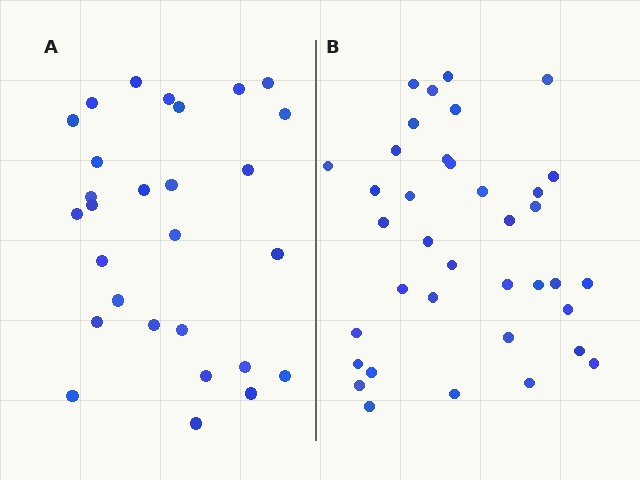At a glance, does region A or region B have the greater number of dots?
Region B (the right region) has more dots.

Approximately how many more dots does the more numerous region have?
Region B has roughly 8 or so more dots than region A.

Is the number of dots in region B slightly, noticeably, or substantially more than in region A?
Region B has noticeably more, but not dramatically so. The ratio is roughly 1.3 to 1.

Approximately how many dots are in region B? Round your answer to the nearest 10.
About 40 dots. (The exact count is 37, which rounds to 40.)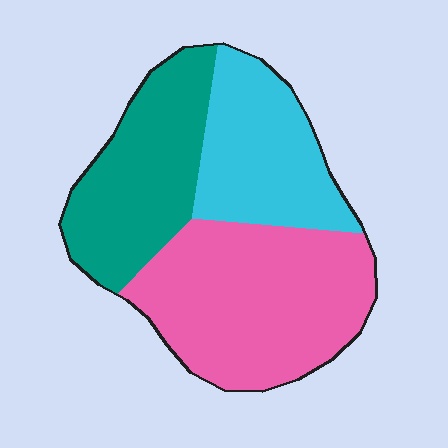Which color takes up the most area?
Pink, at roughly 45%.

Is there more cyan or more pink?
Pink.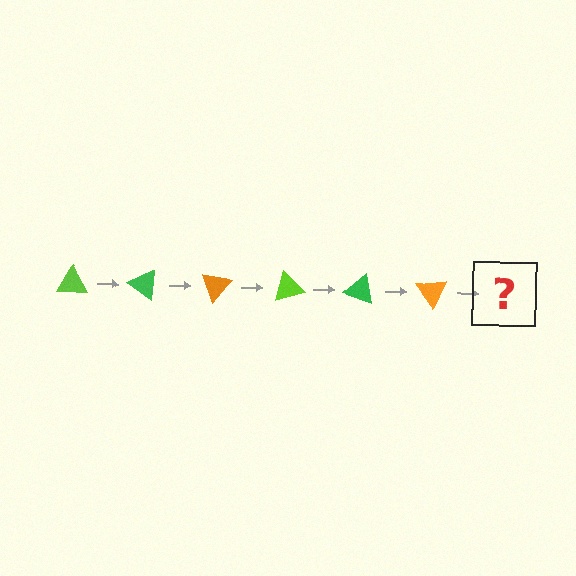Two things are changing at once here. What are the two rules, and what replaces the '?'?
The two rules are that it rotates 35 degrees each step and the color cycles through lime, green, and orange. The '?' should be a lime triangle, rotated 210 degrees from the start.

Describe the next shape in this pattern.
It should be a lime triangle, rotated 210 degrees from the start.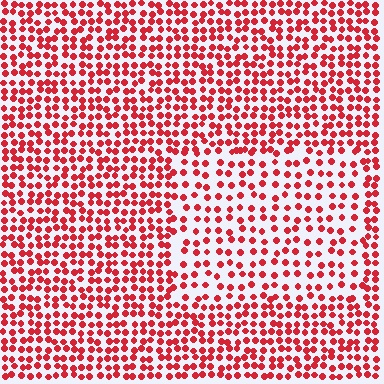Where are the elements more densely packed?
The elements are more densely packed outside the rectangle boundary.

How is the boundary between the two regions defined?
The boundary is defined by a change in element density (approximately 1.7x ratio). All elements are the same color, size, and shape.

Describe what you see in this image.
The image contains small red elements arranged at two different densities. A rectangle-shaped region is visible where the elements are less densely packed than the surrounding area.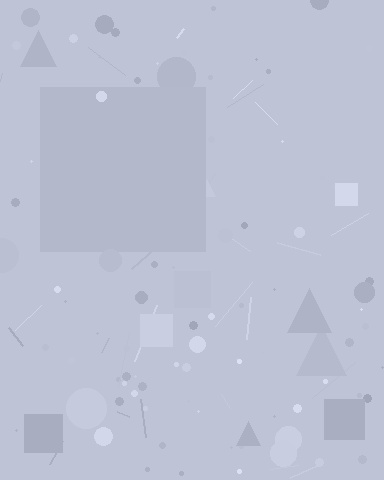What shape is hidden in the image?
A square is hidden in the image.